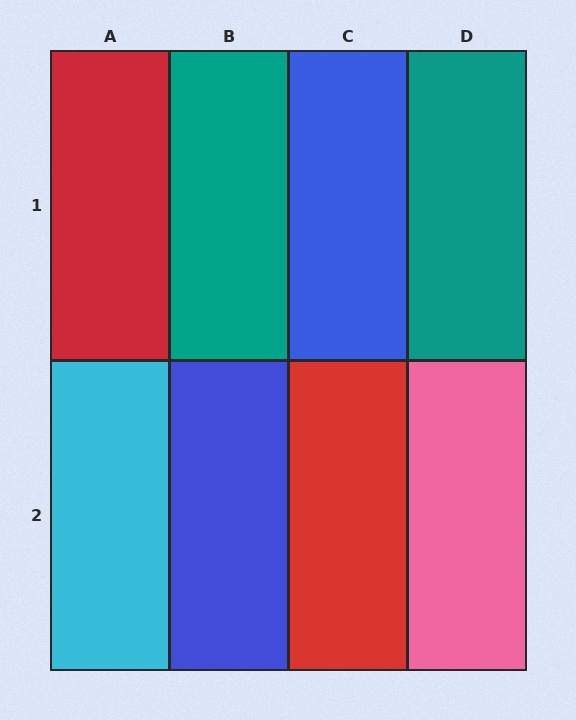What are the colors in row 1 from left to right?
Red, teal, blue, teal.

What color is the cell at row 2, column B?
Blue.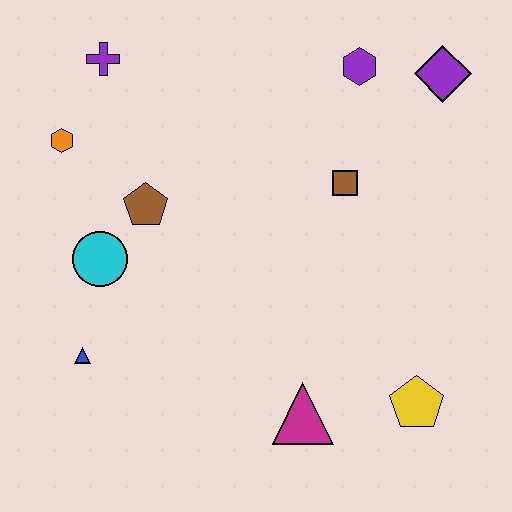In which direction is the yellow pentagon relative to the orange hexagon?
The yellow pentagon is to the right of the orange hexagon.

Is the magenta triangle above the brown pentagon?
No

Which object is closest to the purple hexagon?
The purple diamond is closest to the purple hexagon.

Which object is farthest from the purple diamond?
The blue triangle is farthest from the purple diamond.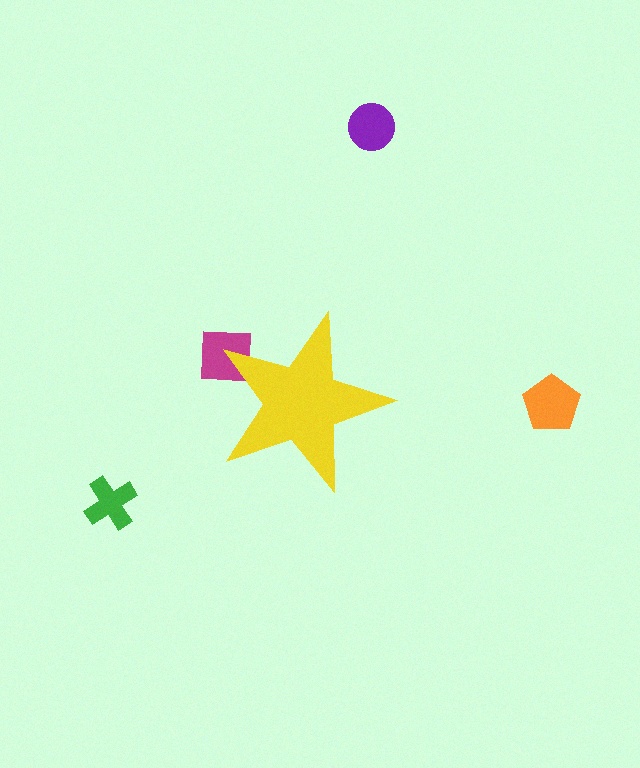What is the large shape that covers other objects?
A yellow star.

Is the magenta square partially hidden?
Yes, the magenta square is partially hidden behind the yellow star.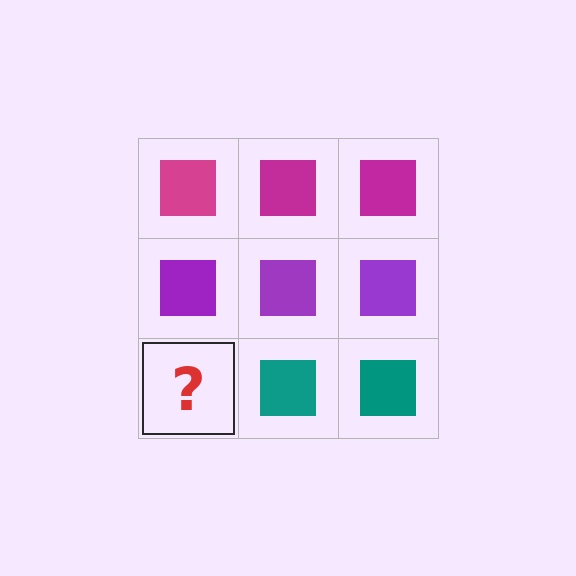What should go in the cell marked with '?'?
The missing cell should contain a teal square.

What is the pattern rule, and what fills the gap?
The rule is that each row has a consistent color. The gap should be filled with a teal square.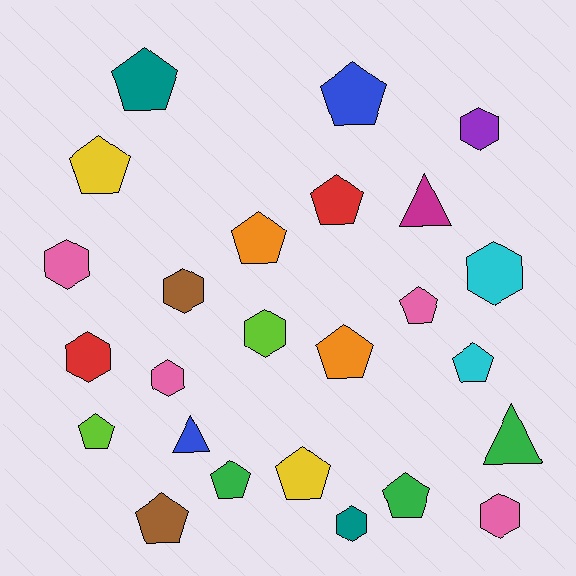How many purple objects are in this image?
There is 1 purple object.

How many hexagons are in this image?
There are 9 hexagons.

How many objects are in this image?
There are 25 objects.